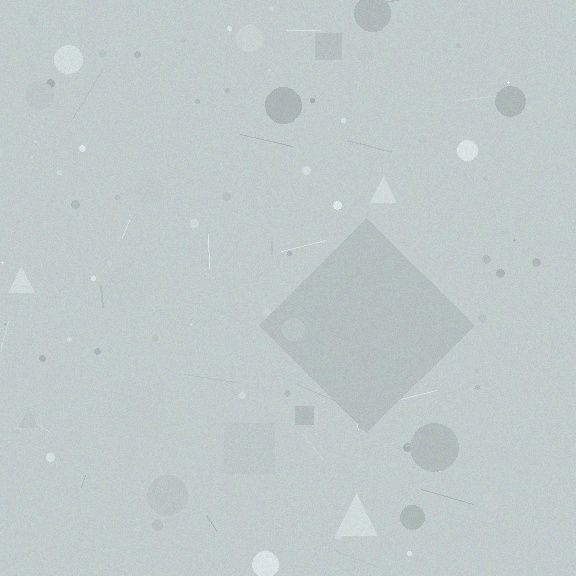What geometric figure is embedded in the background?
A diamond is embedded in the background.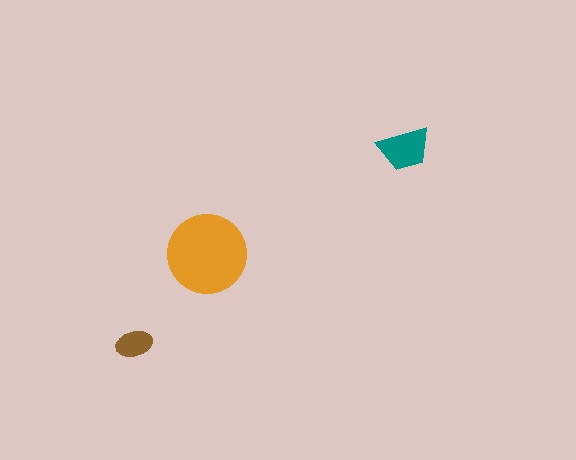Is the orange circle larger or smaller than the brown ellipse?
Larger.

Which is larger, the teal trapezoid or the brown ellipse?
The teal trapezoid.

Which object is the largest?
The orange circle.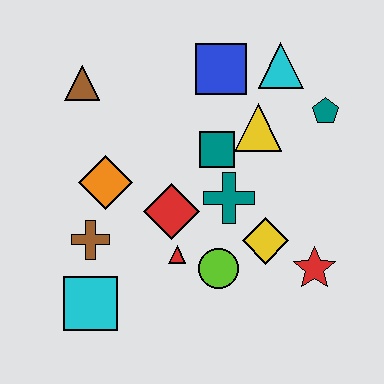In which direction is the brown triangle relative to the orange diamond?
The brown triangle is above the orange diamond.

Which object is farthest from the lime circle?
The brown triangle is farthest from the lime circle.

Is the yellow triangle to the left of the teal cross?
No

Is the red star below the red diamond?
Yes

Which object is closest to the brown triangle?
The orange diamond is closest to the brown triangle.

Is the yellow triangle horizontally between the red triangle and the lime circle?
No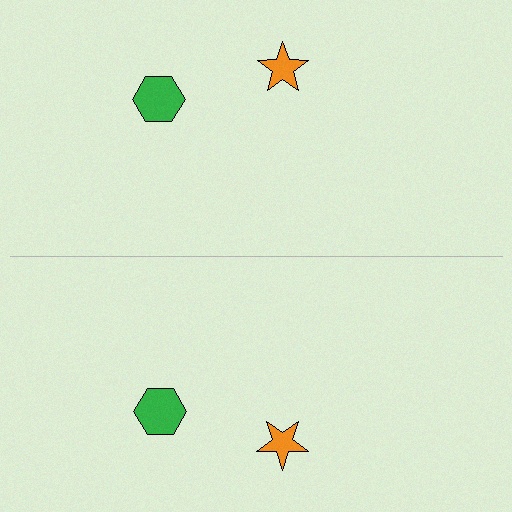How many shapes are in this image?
There are 4 shapes in this image.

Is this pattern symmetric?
Yes, this pattern has bilateral (reflection) symmetry.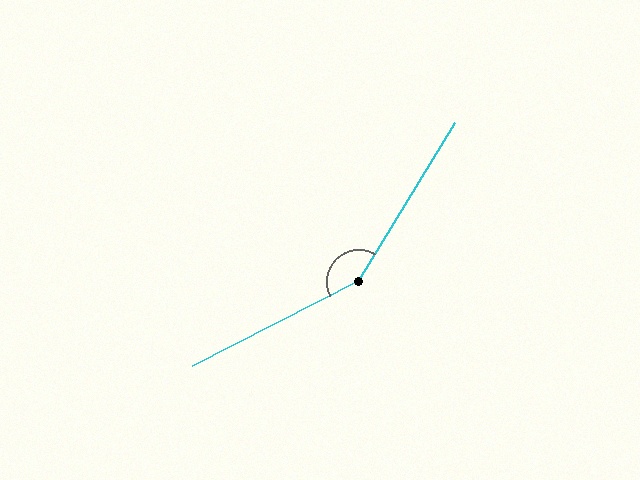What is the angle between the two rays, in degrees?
Approximately 148 degrees.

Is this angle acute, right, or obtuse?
It is obtuse.